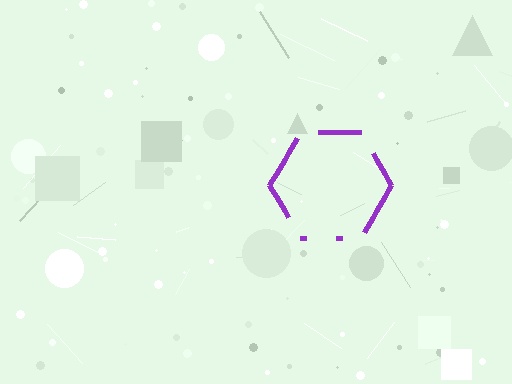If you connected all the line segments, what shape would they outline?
They would outline a hexagon.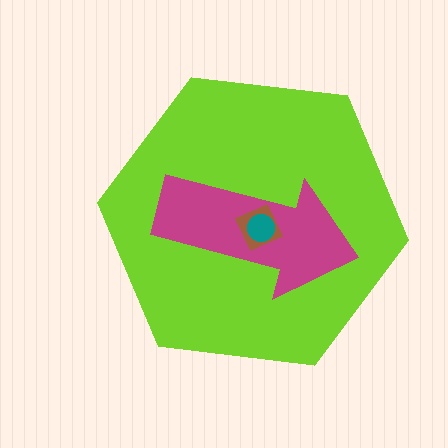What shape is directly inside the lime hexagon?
The magenta arrow.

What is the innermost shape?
The teal circle.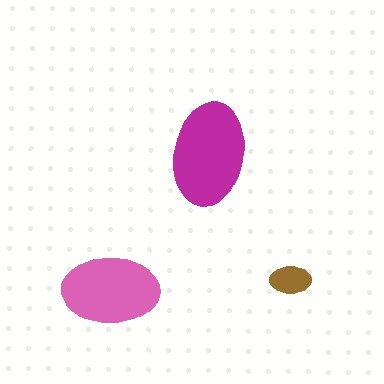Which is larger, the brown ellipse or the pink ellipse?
The pink one.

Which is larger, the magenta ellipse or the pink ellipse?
The magenta one.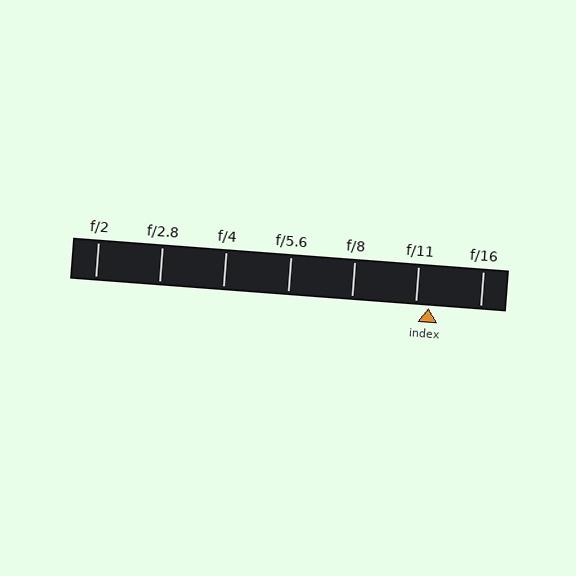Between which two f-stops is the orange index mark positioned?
The index mark is between f/11 and f/16.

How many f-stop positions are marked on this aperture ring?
There are 7 f-stop positions marked.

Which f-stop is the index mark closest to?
The index mark is closest to f/11.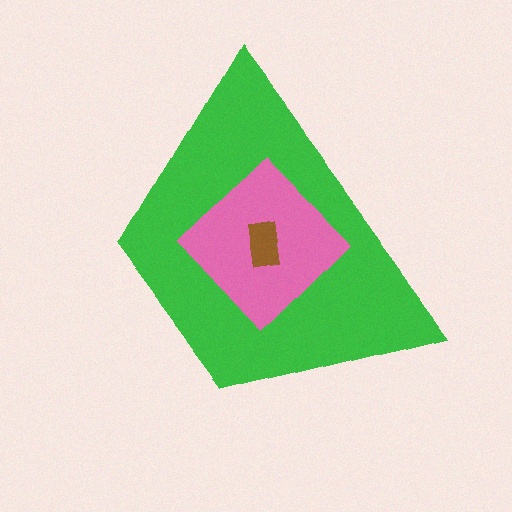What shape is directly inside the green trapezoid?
The pink diamond.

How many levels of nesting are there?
3.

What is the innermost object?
The brown rectangle.